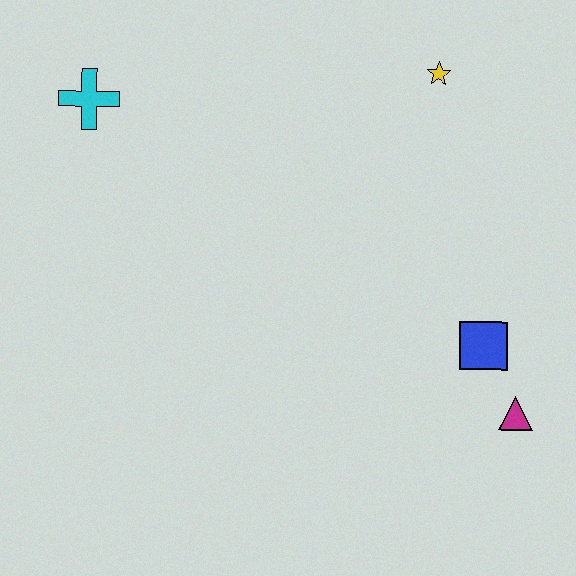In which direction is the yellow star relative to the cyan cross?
The yellow star is to the right of the cyan cross.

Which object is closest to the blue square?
The magenta triangle is closest to the blue square.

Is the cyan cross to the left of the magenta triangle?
Yes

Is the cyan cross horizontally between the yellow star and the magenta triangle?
No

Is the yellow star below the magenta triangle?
No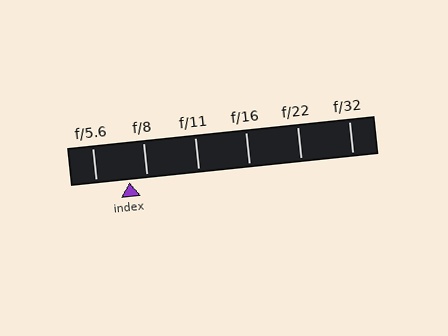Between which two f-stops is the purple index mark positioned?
The index mark is between f/5.6 and f/8.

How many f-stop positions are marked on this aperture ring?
There are 6 f-stop positions marked.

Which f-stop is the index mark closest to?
The index mark is closest to f/8.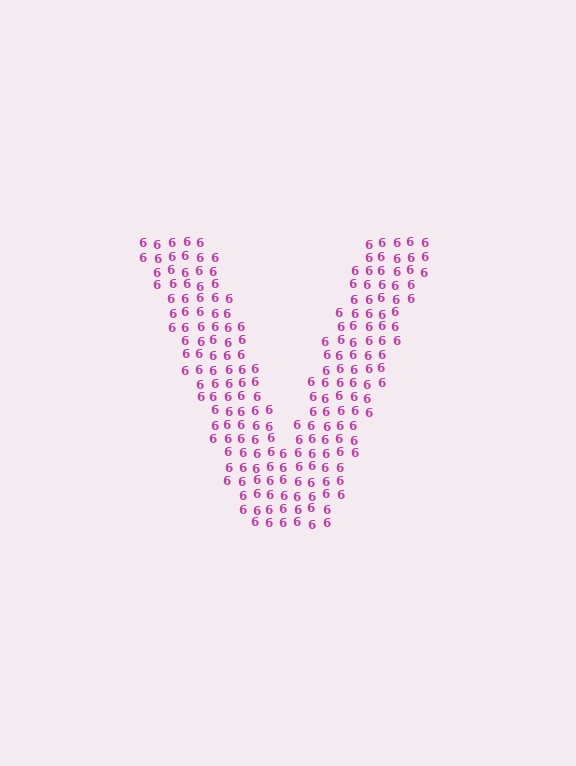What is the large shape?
The large shape is the letter V.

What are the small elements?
The small elements are digit 6's.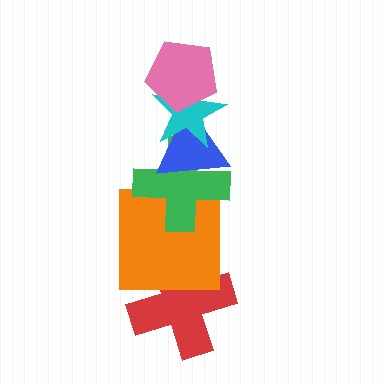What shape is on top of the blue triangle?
The cyan star is on top of the blue triangle.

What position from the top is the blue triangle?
The blue triangle is 3rd from the top.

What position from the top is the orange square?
The orange square is 5th from the top.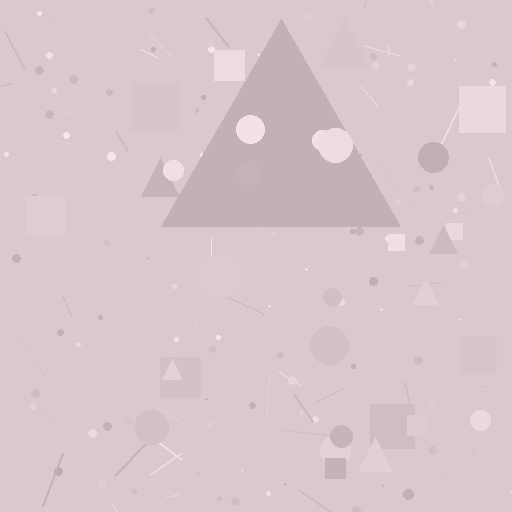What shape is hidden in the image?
A triangle is hidden in the image.